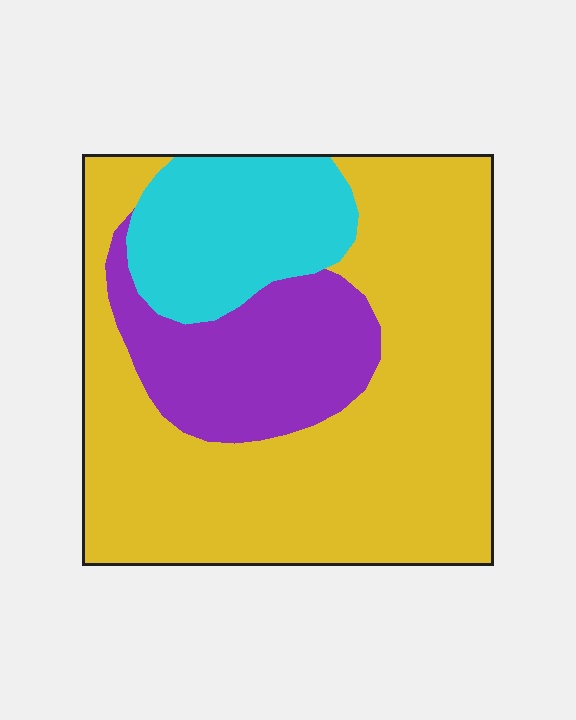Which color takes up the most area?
Yellow, at roughly 65%.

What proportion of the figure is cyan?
Cyan covers around 20% of the figure.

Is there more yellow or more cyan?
Yellow.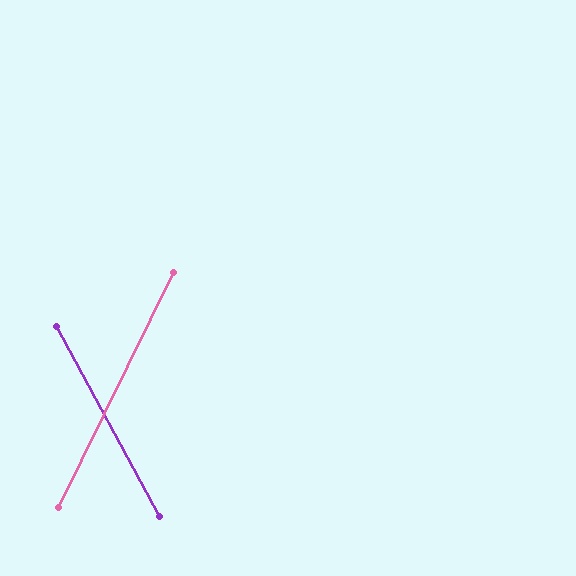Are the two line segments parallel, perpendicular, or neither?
Neither parallel nor perpendicular — they differ by about 54°.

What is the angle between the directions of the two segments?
Approximately 54 degrees.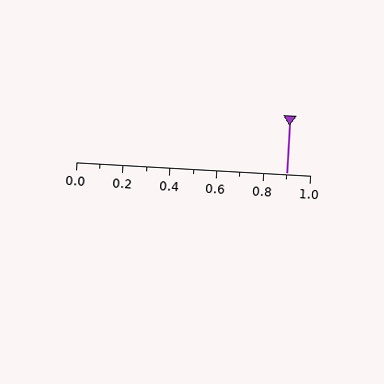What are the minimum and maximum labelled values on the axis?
The axis runs from 0.0 to 1.0.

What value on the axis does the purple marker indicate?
The marker indicates approximately 0.9.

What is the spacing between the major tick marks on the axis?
The major ticks are spaced 0.2 apart.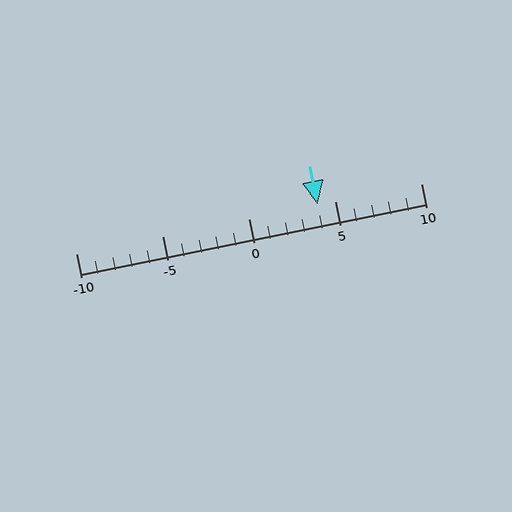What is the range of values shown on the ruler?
The ruler shows values from -10 to 10.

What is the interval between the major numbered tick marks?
The major tick marks are spaced 5 units apart.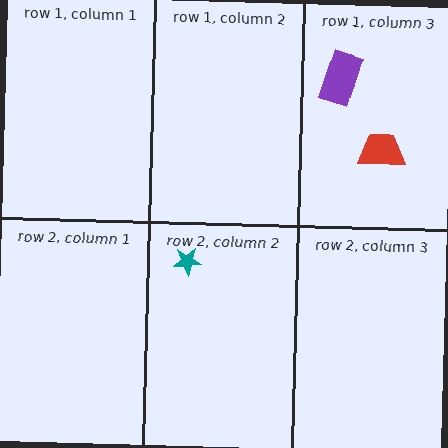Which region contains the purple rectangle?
The row 1, column 3 region.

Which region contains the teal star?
The row 2, column 2 region.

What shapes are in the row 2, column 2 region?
The teal star.